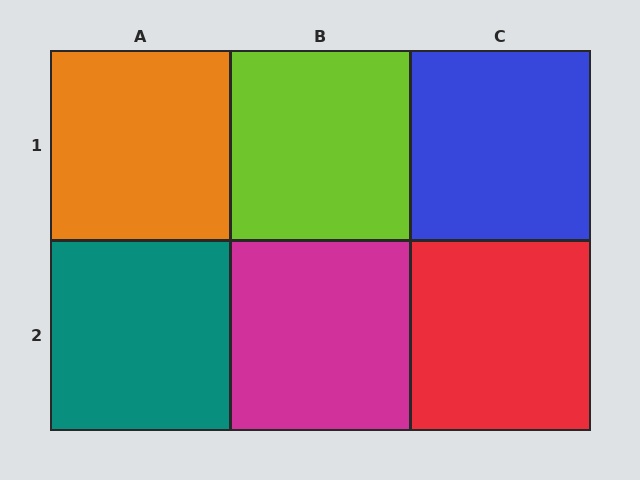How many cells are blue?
1 cell is blue.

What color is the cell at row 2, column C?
Red.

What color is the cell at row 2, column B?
Magenta.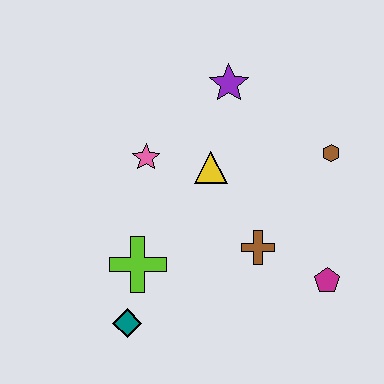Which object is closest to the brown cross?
The magenta pentagon is closest to the brown cross.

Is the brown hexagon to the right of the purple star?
Yes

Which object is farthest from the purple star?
The teal diamond is farthest from the purple star.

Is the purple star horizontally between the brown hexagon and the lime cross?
Yes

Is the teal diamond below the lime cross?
Yes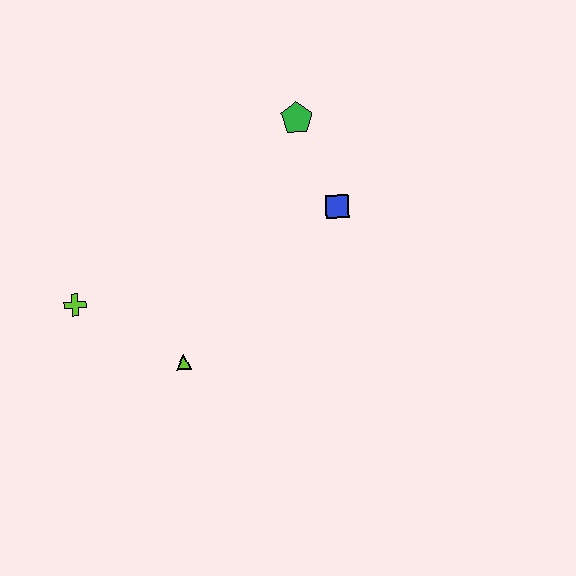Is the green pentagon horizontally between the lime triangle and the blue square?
Yes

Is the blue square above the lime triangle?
Yes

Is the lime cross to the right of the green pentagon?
No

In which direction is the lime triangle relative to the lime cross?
The lime triangle is to the right of the lime cross.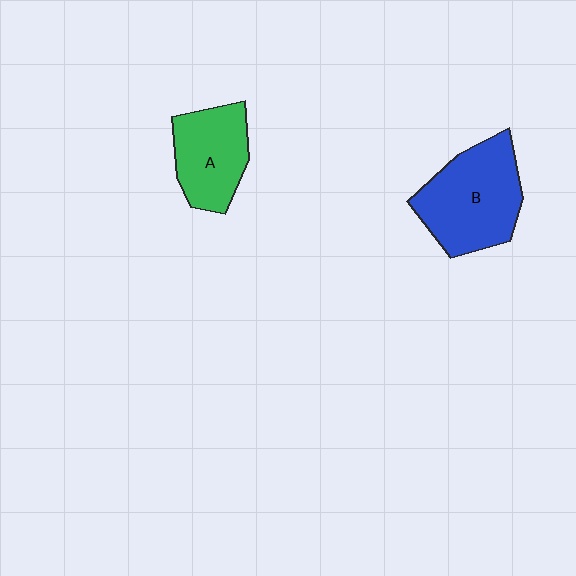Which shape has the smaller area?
Shape A (green).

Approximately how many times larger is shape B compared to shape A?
Approximately 1.4 times.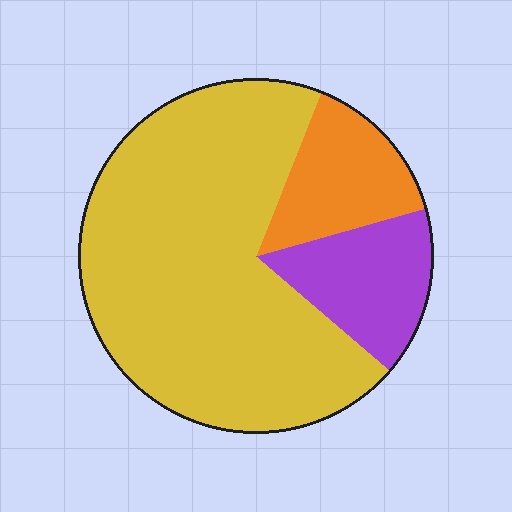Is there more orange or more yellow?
Yellow.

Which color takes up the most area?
Yellow, at roughly 70%.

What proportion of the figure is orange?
Orange takes up about one sixth (1/6) of the figure.